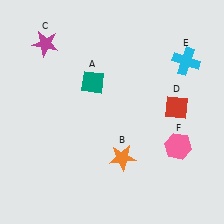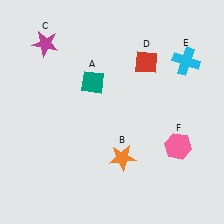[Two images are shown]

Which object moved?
The red diamond (D) moved up.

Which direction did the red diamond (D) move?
The red diamond (D) moved up.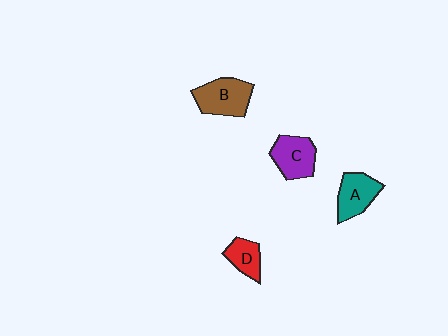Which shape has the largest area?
Shape B (brown).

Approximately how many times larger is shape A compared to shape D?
Approximately 1.4 times.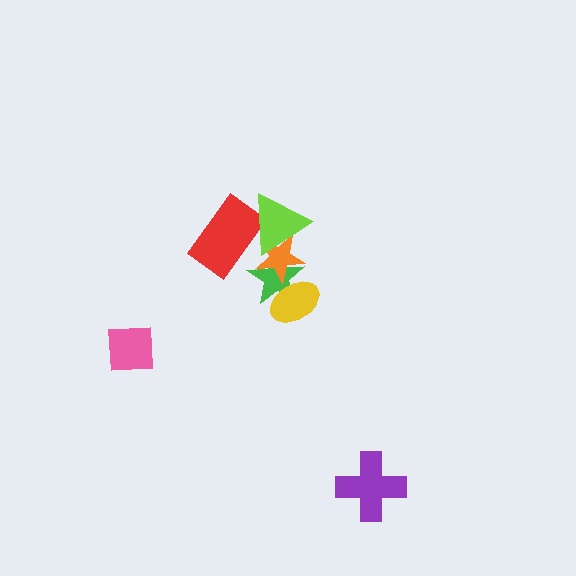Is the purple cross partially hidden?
No, no other shape covers it.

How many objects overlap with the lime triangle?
3 objects overlap with the lime triangle.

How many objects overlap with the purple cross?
0 objects overlap with the purple cross.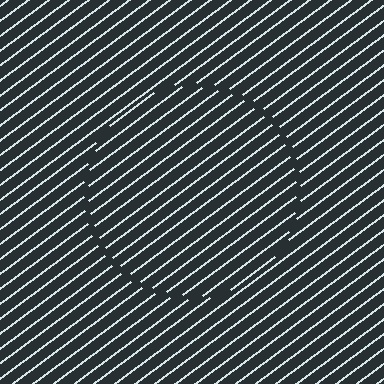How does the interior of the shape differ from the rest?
The interior of the shape contains the same grating, shifted by half a period — the contour is defined by the phase discontinuity where line-ends from the inner and outer gratings abut.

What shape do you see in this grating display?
An illusory circle. The interior of the shape contains the same grating, shifted by half a period — the contour is defined by the phase discontinuity where line-ends from the inner and outer gratings abut.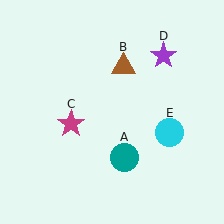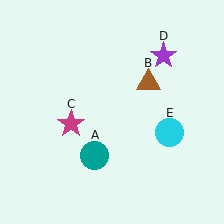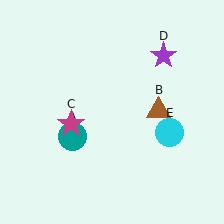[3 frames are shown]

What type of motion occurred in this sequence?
The teal circle (object A), brown triangle (object B) rotated clockwise around the center of the scene.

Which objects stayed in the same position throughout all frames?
Magenta star (object C) and purple star (object D) and cyan circle (object E) remained stationary.